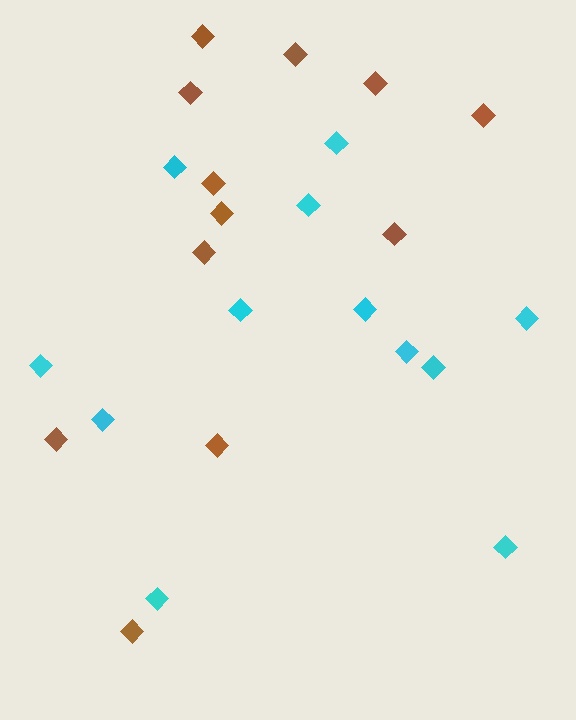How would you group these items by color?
There are 2 groups: one group of cyan diamonds (12) and one group of brown diamonds (12).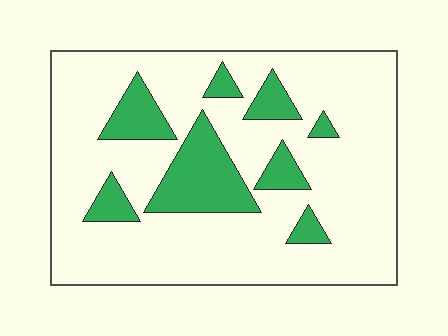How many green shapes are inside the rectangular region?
8.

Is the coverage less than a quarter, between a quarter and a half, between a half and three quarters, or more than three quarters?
Less than a quarter.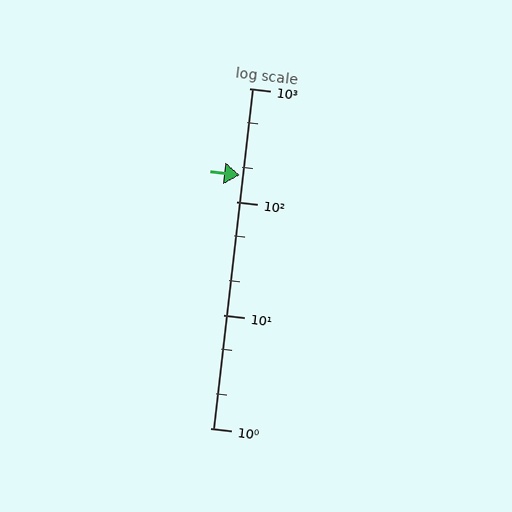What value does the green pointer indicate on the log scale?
The pointer indicates approximately 170.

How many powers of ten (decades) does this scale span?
The scale spans 3 decades, from 1 to 1000.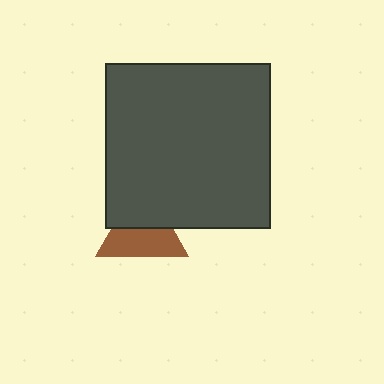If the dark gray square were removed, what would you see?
You would see the complete brown triangle.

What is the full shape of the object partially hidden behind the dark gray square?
The partially hidden object is a brown triangle.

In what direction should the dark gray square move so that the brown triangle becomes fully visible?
The dark gray square should move up. That is the shortest direction to clear the overlap and leave the brown triangle fully visible.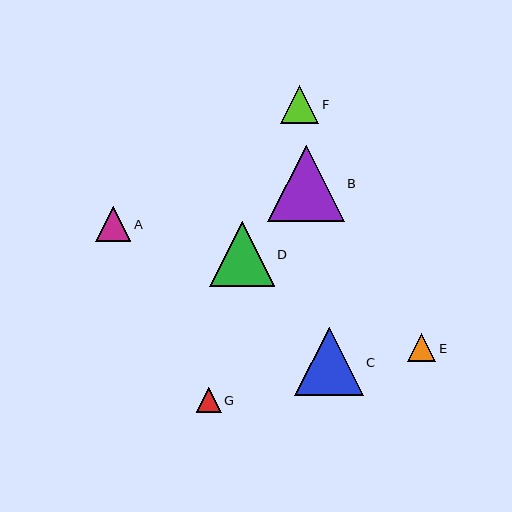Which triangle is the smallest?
Triangle G is the smallest with a size of approximately 25 pixels.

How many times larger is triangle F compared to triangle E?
Triangle F is approximately 1.4 times the size of triangle E.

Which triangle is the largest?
Triangle B is the largest with a size of approximately 76 pixels.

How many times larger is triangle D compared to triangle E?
Triangle D is approximately 2.3 times the size of triangle E.